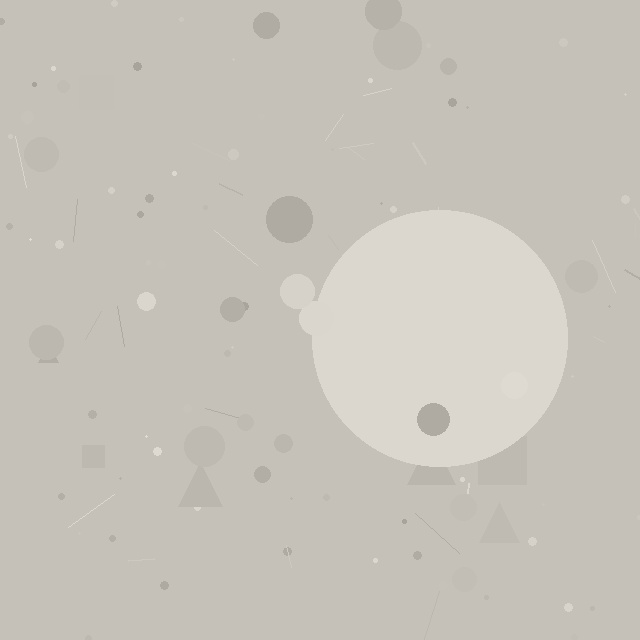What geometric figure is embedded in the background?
A circle is embedded in the background.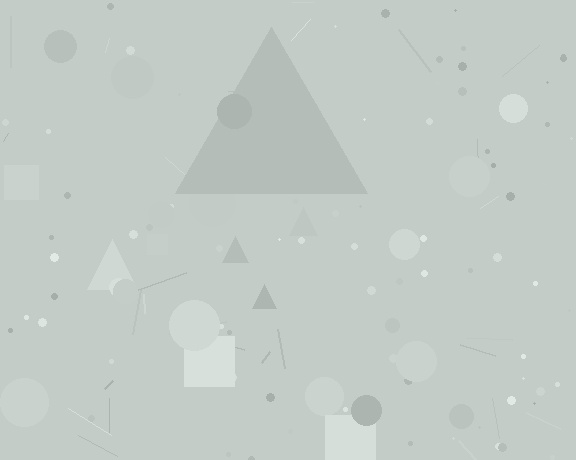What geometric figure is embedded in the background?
A triangle is embedded in the background.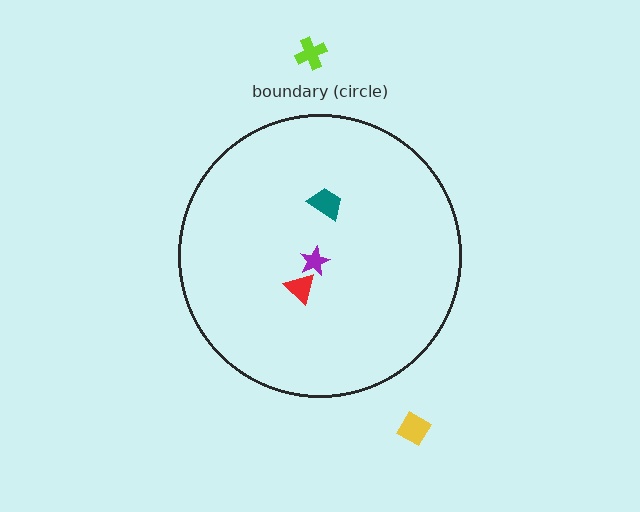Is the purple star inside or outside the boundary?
Inside.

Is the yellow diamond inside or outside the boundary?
Outside.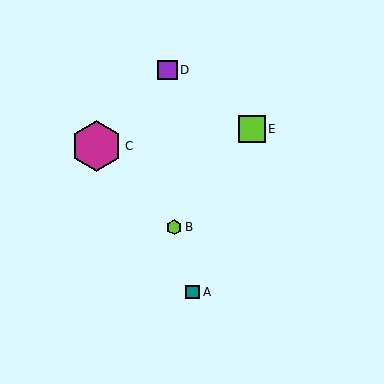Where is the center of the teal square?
The center of the teal square is at (193, 292).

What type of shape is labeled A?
Shape A is a teal square.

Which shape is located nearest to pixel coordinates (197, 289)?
The teal square (labeled A) at (193, 292) is nearest to that location.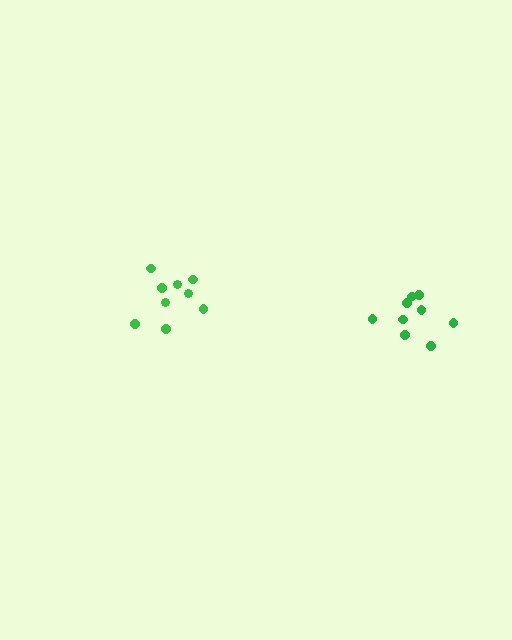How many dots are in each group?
Group 1: 9 dots, Group 2: 9 dots (18 total).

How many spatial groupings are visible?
There are 2 spatial groupings.